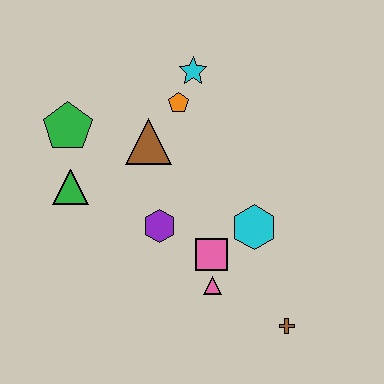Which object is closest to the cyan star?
The orange pentagon is closest to the cyan star.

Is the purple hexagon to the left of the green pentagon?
No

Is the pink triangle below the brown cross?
No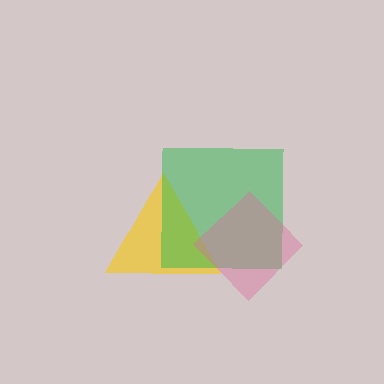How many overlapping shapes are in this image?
There are 3 overlapping shapes in the image.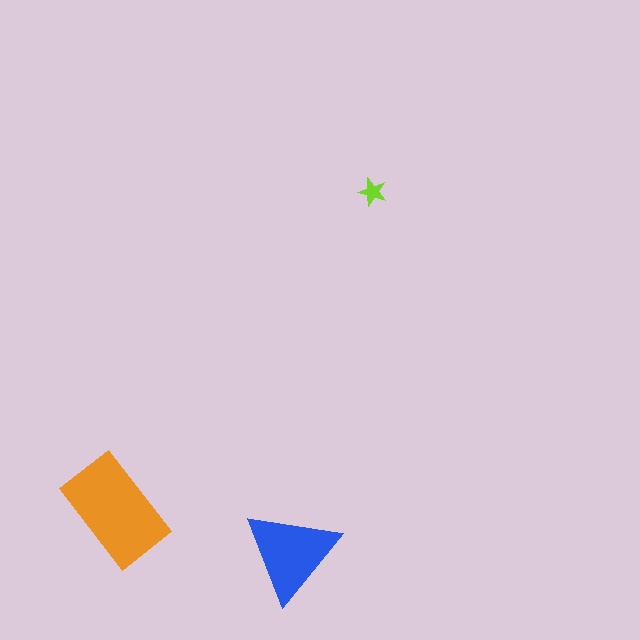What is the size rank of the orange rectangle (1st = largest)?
1st.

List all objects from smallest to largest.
The lime star, the blue triangle, the orange rectangle.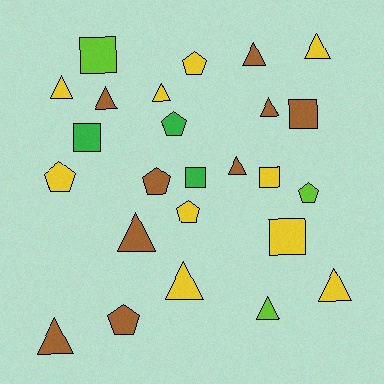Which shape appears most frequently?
Triangle, with 12 objects.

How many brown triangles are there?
There are 6 brown triangles.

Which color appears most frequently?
Yellow, with 10 objects.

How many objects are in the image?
There are 25 objects.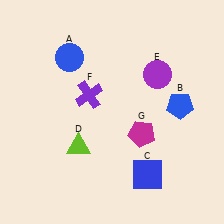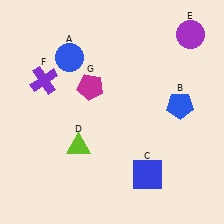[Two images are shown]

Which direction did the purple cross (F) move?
The purple cross (F) moved left.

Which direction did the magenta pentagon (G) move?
The magenta pentagon (G) moved left.